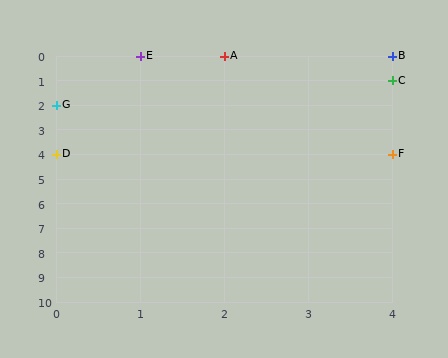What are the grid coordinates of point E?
Point E is at grid coordinates (1, 0).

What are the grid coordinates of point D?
Point D is at grid coordinates (0, 4).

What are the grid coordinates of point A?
Point A is at grid coordinates (2, 0).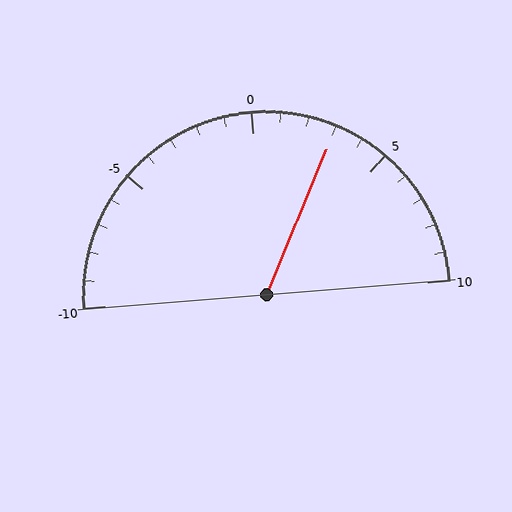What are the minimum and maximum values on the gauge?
The gauge ranges from -10 to 10.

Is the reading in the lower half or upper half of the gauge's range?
The reading is in the upper half of the range (-10 to 10).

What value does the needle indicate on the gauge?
The needle indicates approximately 3.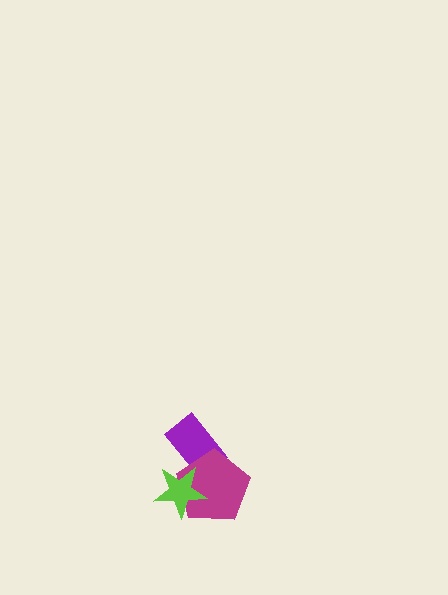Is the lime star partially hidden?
No, no other shape covers it.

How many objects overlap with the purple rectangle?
2 objects overlap with the purple rectangle.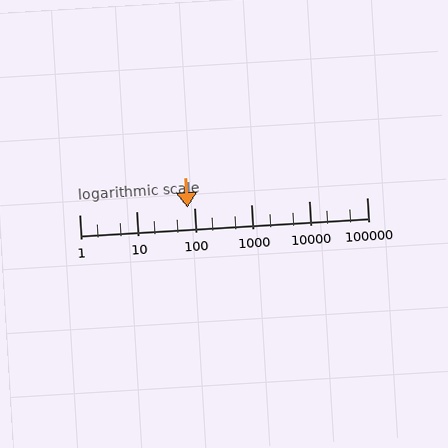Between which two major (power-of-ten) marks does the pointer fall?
The pointer is between 10 and 100.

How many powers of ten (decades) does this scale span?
The scale spans 5 decades, from 1 to 100000.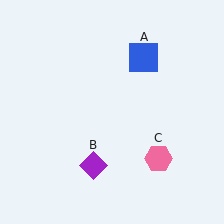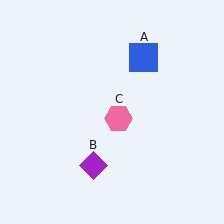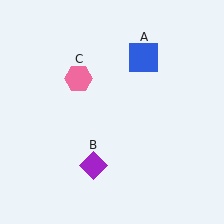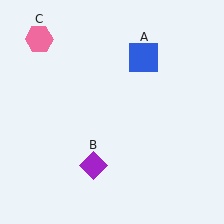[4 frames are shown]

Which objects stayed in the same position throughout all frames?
Blue square (object A) and purple diamond (object B) remained stationary.